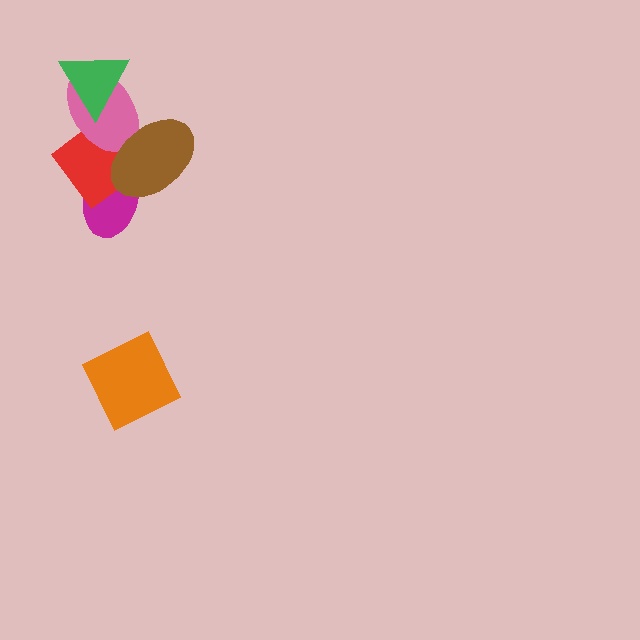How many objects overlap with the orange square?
0 objects overlap with the orange square.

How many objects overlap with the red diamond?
3 objects overlap with the red diamond.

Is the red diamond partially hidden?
Yes, it is partially covered by another shape.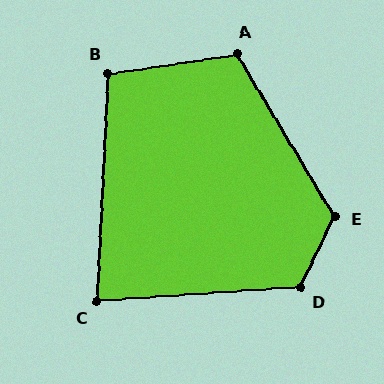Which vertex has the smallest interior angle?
C, at approximately 83 degrees.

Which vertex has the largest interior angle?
E, at approximately 124 degrees.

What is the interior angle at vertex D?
Approximately 119 degrees (obtuse).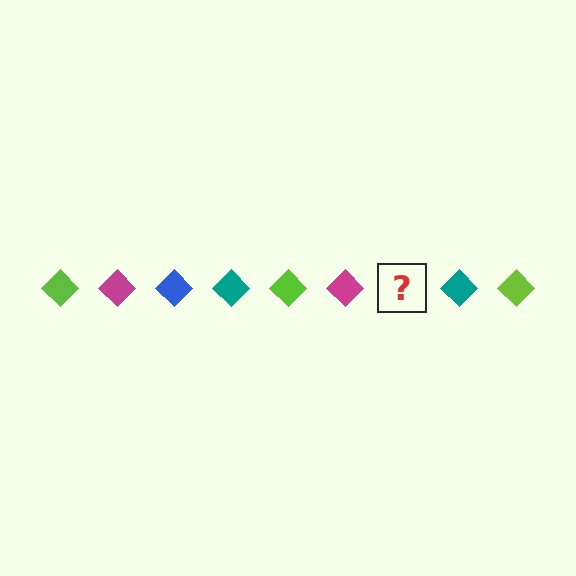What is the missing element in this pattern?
The missing element is a blue diamond.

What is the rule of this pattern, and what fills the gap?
The rule is that the pattern cycles through lime, magenta, blue, teal diamonds. The gap should be filled with a blue diamond.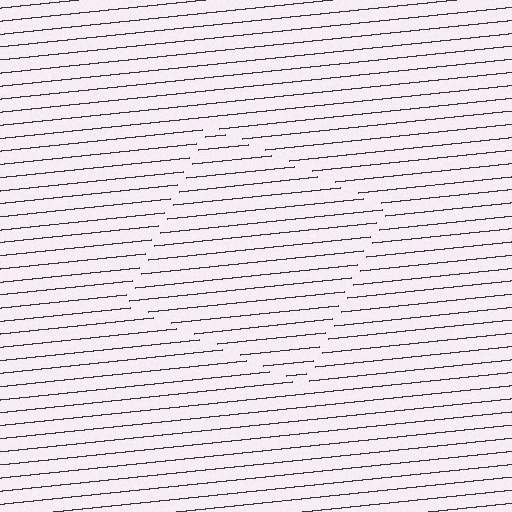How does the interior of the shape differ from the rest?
The interior of the shape contains the same grating, shifted by half a period — the contour is defined by the phase discontinuity where line-ends from the inner and outer gratings abut.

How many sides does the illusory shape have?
4 sides — the line-ends trace a square.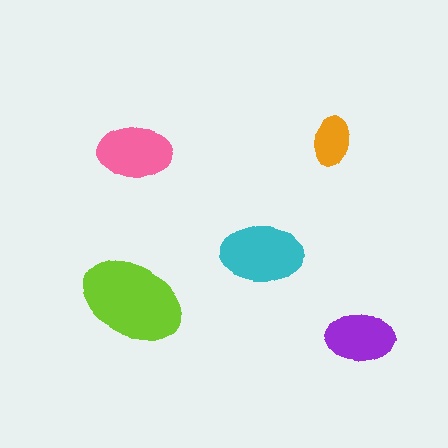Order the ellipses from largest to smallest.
the lime one, the cyan one, the pink one, the purple one, the orange one.